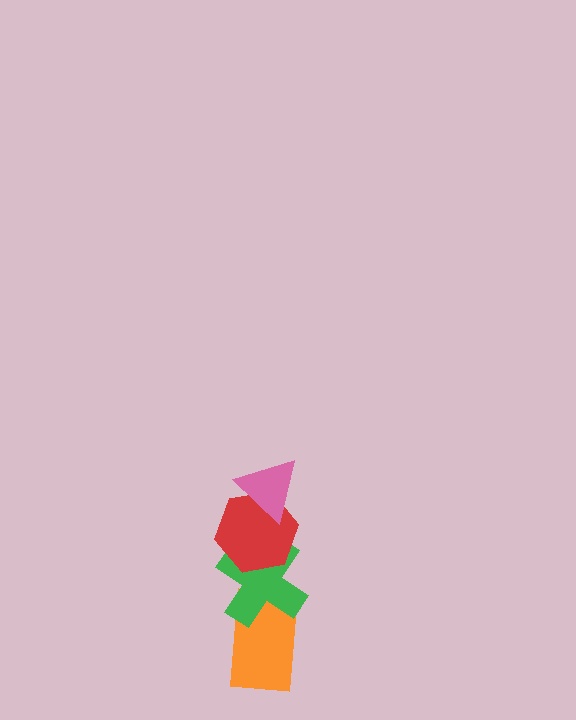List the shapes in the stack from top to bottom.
From top to bottom: the pink triangle, the red hexagon, the green cross, the orange rectangle.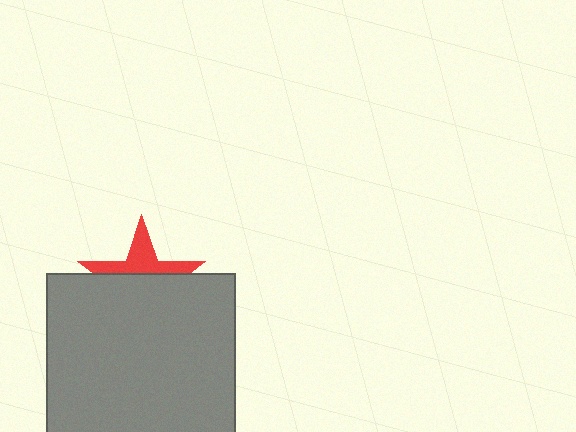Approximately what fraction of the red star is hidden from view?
Roughly 60% of the red star is hidden behind the gray square.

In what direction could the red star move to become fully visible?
The red star could move up. That would shift it out from behind the gray square entirely.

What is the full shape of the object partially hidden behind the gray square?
The partially hidden object is a red star.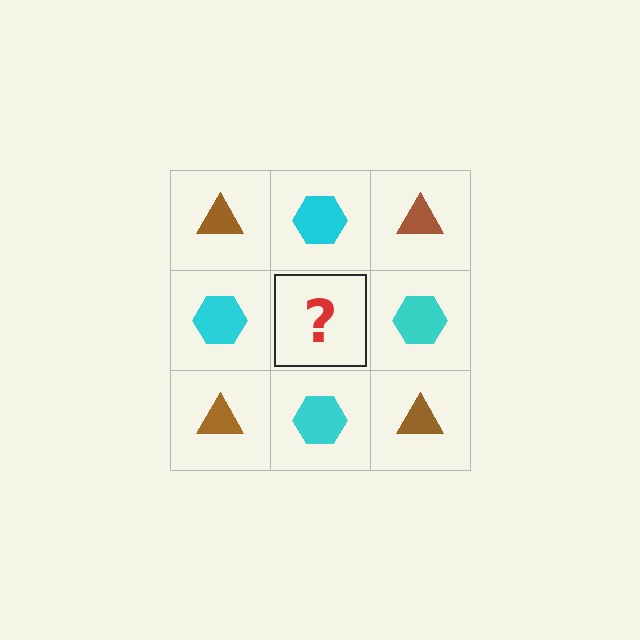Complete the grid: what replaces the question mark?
The question mark should be replaced with a brown triangle.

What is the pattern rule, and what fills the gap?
The rule is that it alternates brown triangle and cyan hexagon in a checkerboard pattern. The gap should be filled with a brown triangle.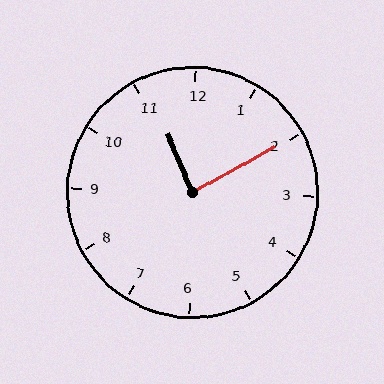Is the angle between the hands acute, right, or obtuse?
It is right.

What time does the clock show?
11:10.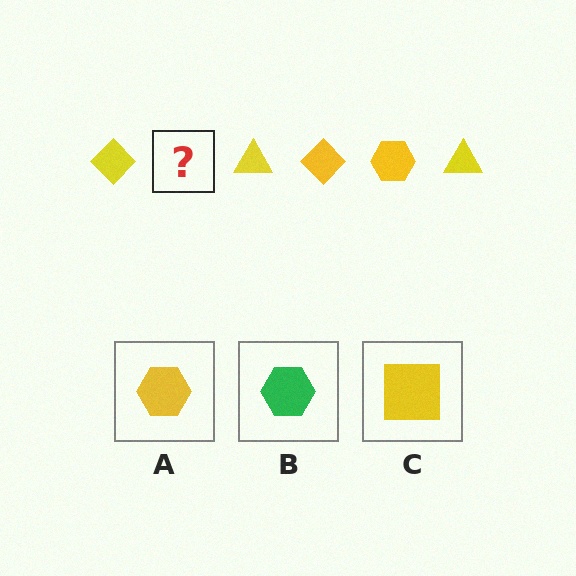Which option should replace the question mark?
Option A.